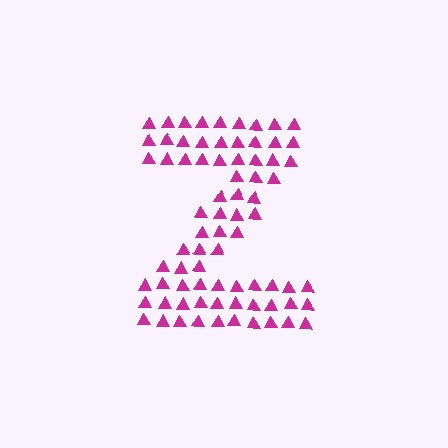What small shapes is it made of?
It is made of small triangles.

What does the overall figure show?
The overall figure shows the letter Z.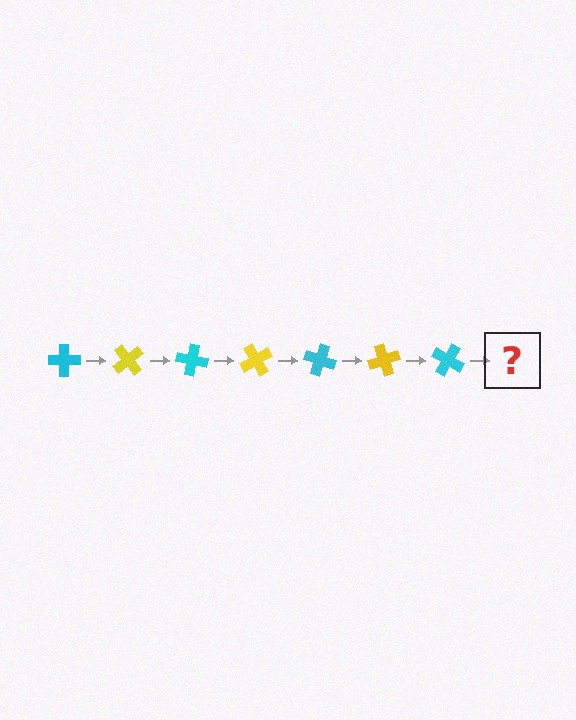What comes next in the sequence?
The next element should be a yellow cross, rotated 350 degrees from the start.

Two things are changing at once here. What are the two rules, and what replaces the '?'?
The two rules are that it rotates 50 degrees each step and the color cycles through cyan and yellow. The '?' should be a yellow cross, rotated 350 degrees from the start.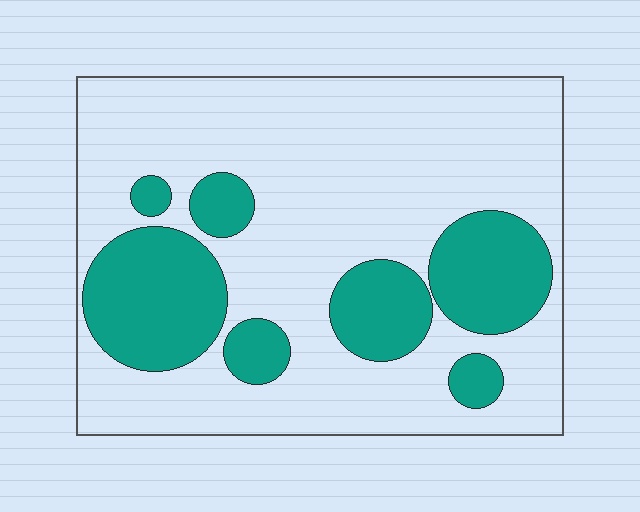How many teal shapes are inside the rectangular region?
7.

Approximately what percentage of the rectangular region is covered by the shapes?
Approximately 25%.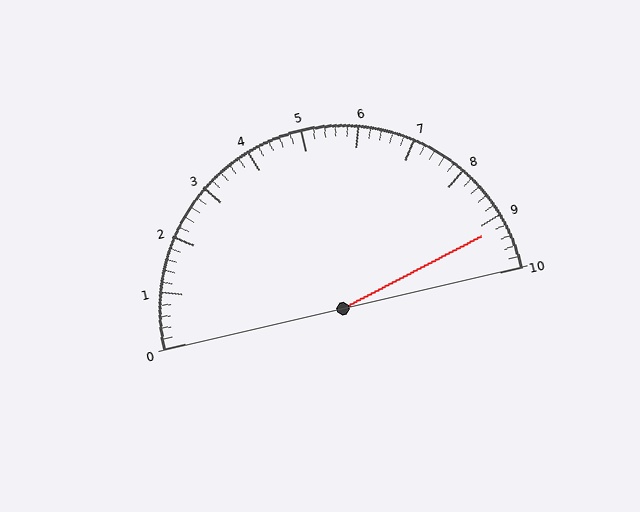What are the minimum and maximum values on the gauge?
The gauge ranges from 0 to 10.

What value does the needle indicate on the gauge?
The needle indicates approximately 9.2.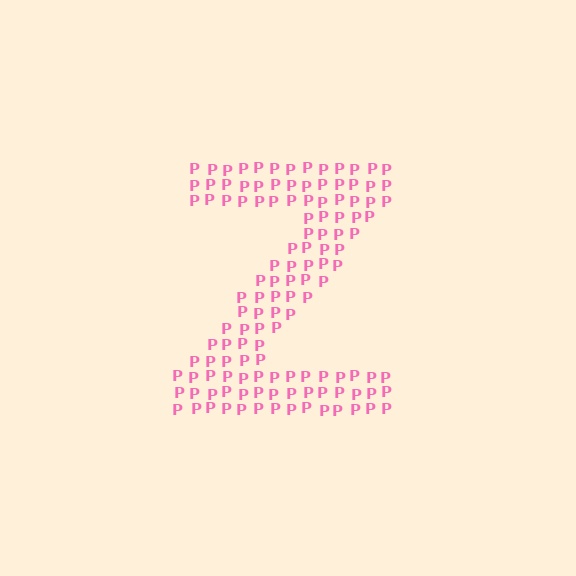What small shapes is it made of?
It is made of small letter P's.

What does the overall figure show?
The overall figure shows the letter Z.